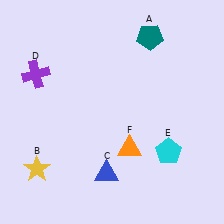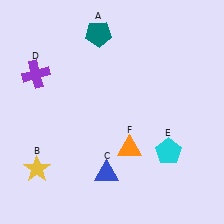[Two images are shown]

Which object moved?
The teal pentagon (A) moved left.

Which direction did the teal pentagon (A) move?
The teal pentagon (A) moved left.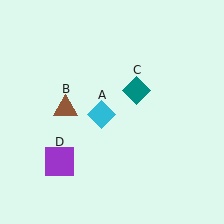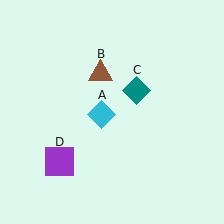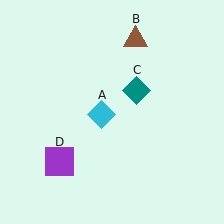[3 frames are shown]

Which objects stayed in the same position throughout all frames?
Cyan diamond (object A) and teal diamond (object C) and purple square (object D) remained stationary.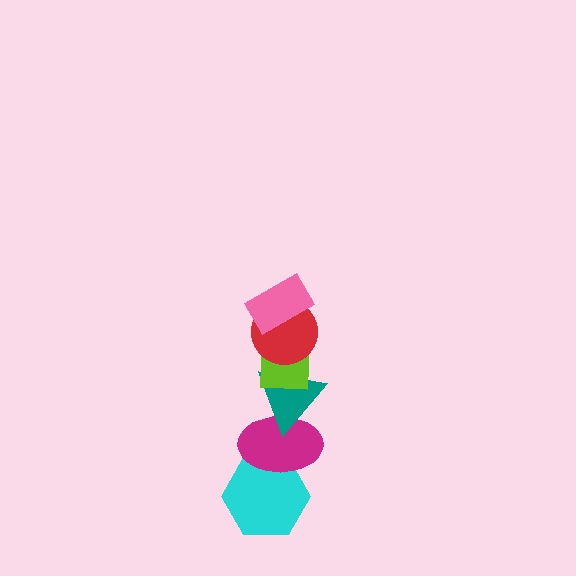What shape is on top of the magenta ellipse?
The teal triangle is on top of the magenta ellipse.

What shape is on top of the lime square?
The red circle is on top of the lime square.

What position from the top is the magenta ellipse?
The magenta ellipse is 5th from the top.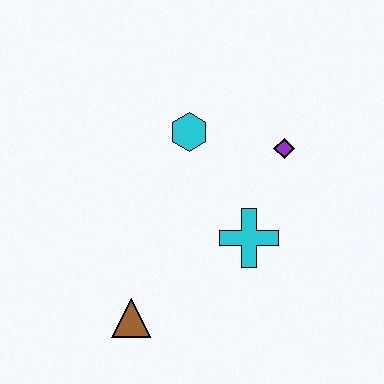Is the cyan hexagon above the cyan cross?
Yes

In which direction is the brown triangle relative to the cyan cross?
The brown triangle is to the left of the cyan cross.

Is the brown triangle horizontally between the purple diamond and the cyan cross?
No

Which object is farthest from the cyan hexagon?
The brown triangle is farthest from the cyan hexagon.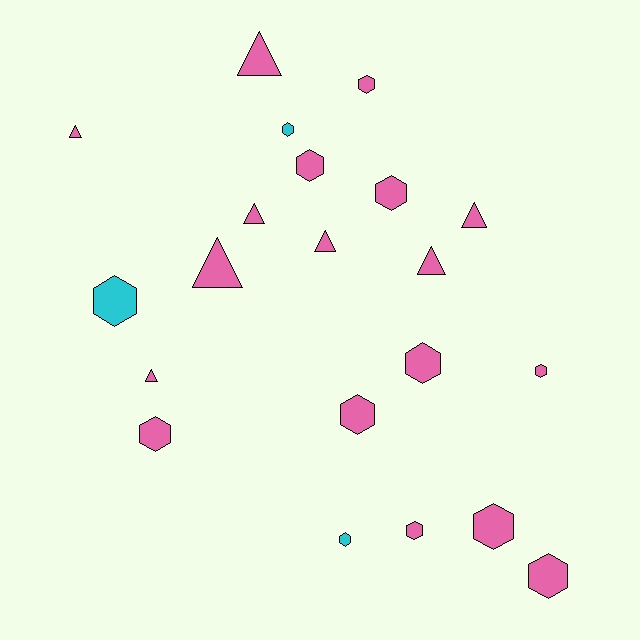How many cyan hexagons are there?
There are 3 cyan hexagons.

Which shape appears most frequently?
Hexagon, with 13 objects.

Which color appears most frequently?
Pink, with 18 objects.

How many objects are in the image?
There are 21 objects.